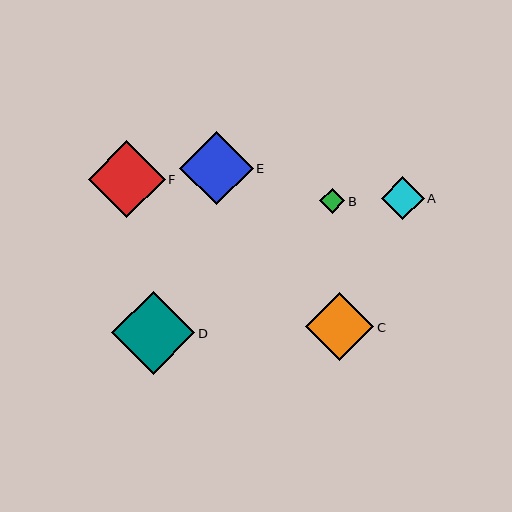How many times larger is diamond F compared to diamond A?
Diamond F is approximately 1.8 times the size of diamond A.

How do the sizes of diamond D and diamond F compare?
Diamond D and diamond F are approximately the same size.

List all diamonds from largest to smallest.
From largest to smallest: D, F, E, C, A, B.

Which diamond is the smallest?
Diamond B is the smallest with a size of approximately 25 pixels.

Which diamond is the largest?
Diamond D is the largest with a size of approximately 83 pixels.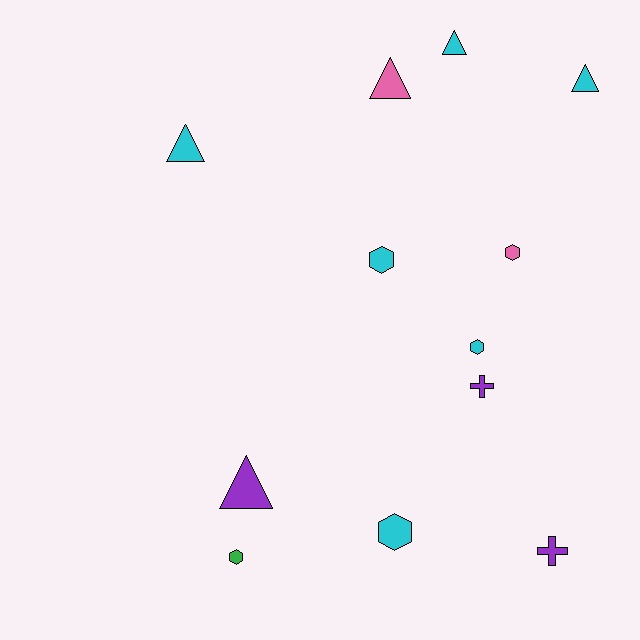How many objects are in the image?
There are 12 objects.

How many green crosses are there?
There are no green crosses.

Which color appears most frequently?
Cyan, with 6 objects.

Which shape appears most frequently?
Triangle, with 5 objects.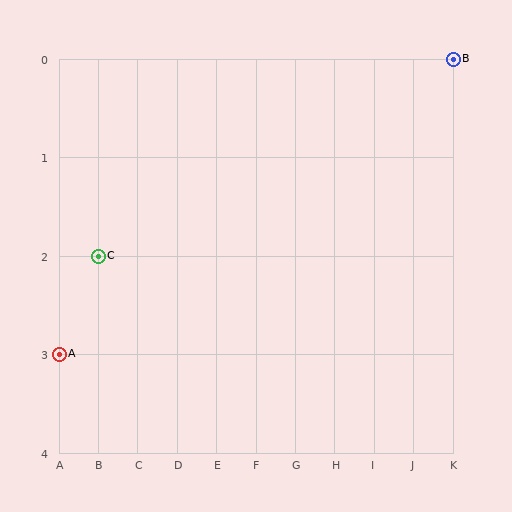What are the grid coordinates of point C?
Point C is at grid coordinates (B, 2).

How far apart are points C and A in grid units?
Points C and A are 1 column and 1 row apart (about 1.4 grid units diagonally).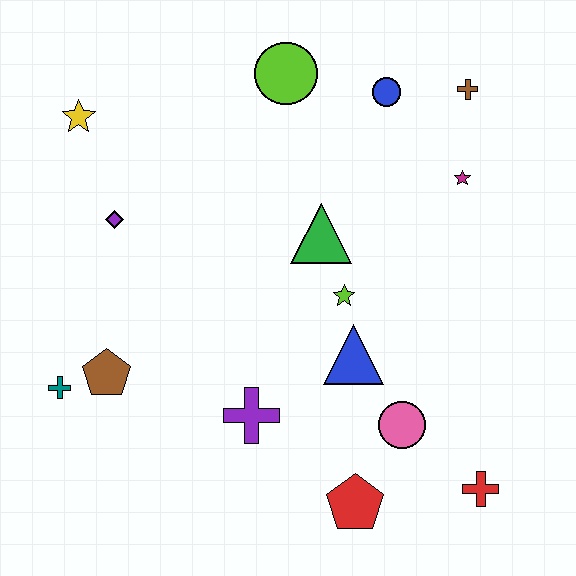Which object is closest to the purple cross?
The blue triangle is closest to the purple cross.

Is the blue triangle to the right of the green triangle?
Yes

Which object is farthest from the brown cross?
The teal cross is farthest from the brown cross.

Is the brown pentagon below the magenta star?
Yes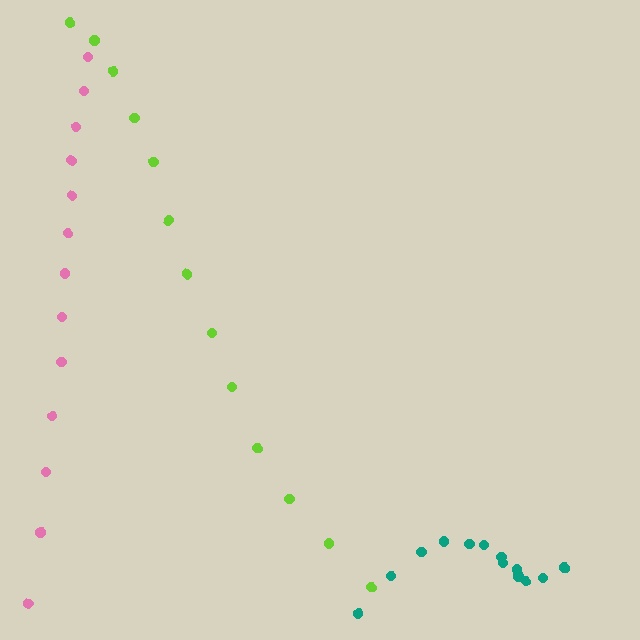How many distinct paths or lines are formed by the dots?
There are 3 distinct paths.